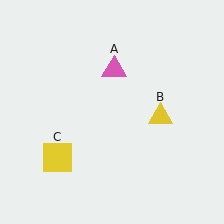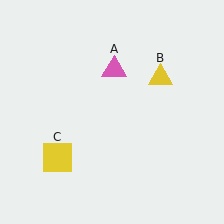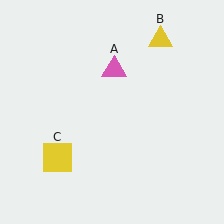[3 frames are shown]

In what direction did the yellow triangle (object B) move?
The yellow triangle (object B) moved up.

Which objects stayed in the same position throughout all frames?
Pink triangle (object A) and yellow square (object C) remained stationary.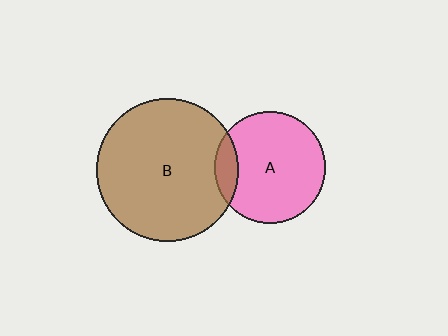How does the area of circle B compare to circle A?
Approximately 1.6 times.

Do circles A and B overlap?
Yes.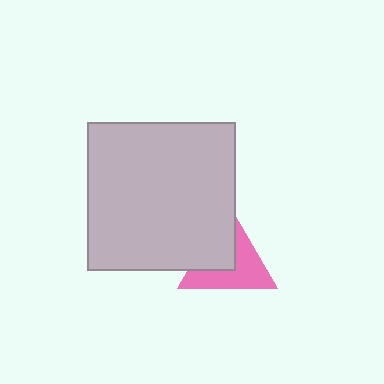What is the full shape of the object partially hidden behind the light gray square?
The partially hidden object is a pink triangle.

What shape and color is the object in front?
The object in front is a light gray square.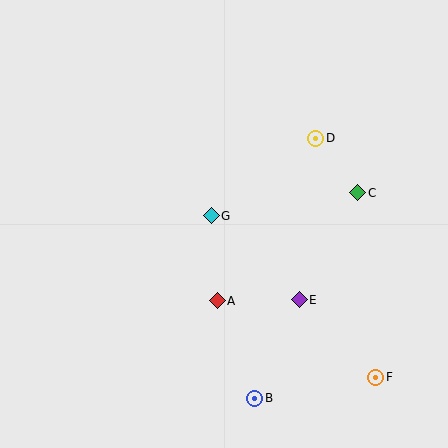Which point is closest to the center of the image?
Point G at (211, 216) is closest to the center.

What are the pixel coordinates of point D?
Point D is at (316, 138).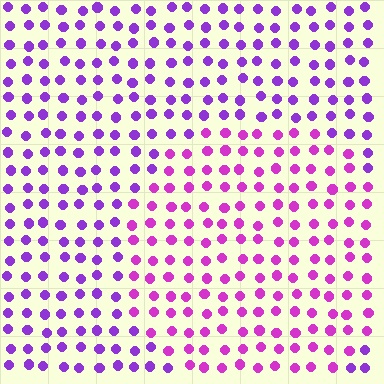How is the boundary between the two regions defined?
The boundary is defined purely by a slight shift in hue (about 29 degrees). Spacing, size, and orientation are identical on both sides.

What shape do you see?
I see a circle.